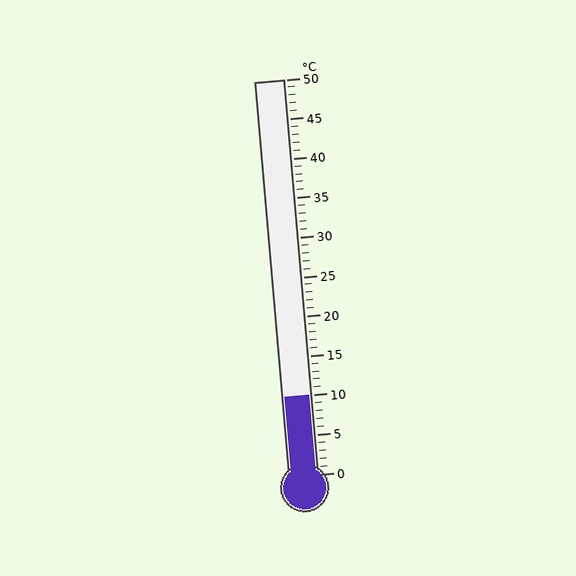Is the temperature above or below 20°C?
The temperature is below 20°C.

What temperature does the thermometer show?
The thermometer shows approximately 10°C.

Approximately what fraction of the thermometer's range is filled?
The thermometer is filled to approximately 20% of its range.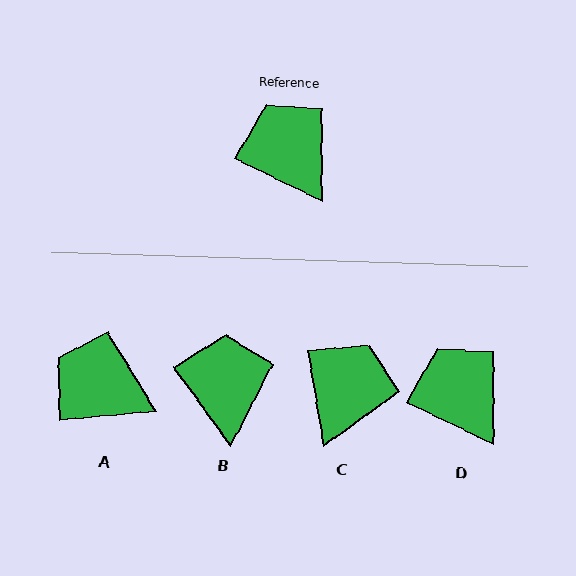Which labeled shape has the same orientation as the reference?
D.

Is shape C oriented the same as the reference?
No, it is off by about 55 degrees.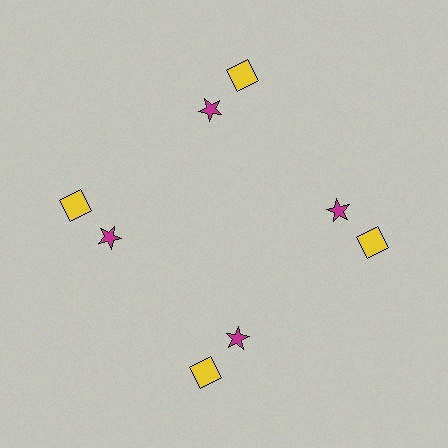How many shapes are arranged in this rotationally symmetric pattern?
There are 8 shapes, arranged in 4 groups of 2.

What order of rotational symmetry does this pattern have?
This pattern has 4-fold rotational symmetry.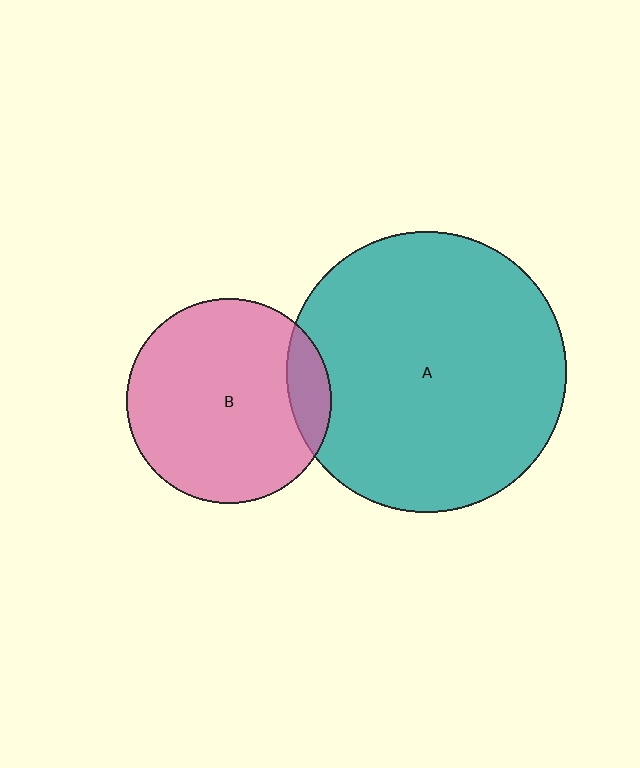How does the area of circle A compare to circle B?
Approximately 1.9 times.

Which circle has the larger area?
Circle A (teal).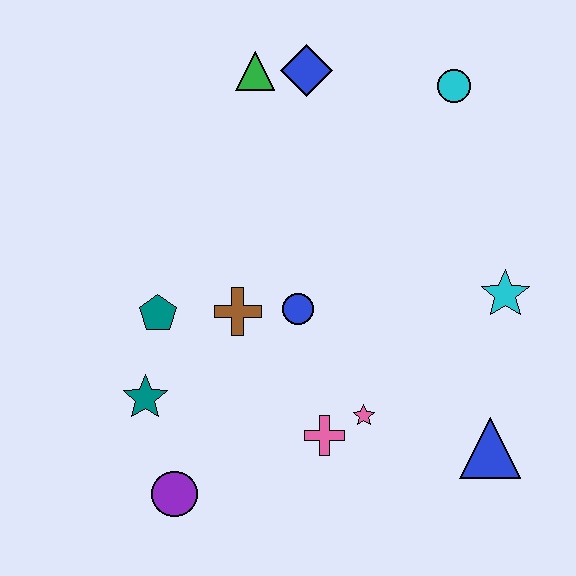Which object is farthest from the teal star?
The cyan circle is farthest from the teal star.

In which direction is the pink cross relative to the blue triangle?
The pink cross is to the left of the blue triangle.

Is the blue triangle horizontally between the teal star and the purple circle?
No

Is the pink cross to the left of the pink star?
Yes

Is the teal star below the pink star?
No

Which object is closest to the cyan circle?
The blue diamond is closest to the cyan circle.